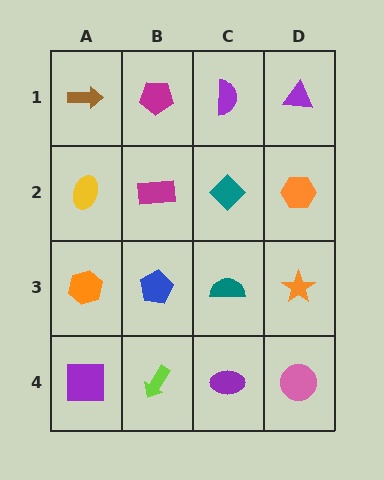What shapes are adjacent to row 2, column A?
A brown arrow (row 1, column A), an orange hexagon (row 3, column A), a magenta rectangle (row 2, column B).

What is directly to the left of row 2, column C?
A magenta rectangle.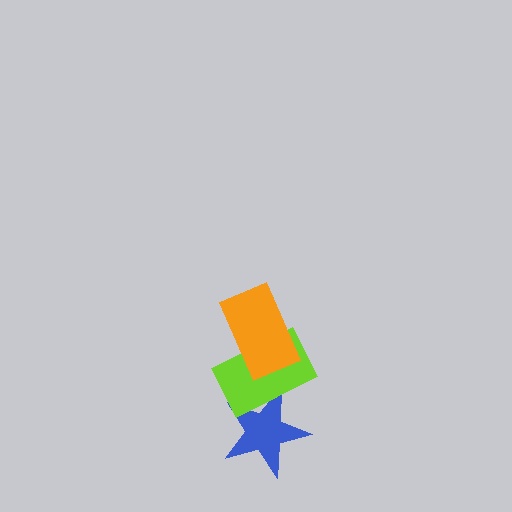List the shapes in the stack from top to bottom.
From top to bottom: the orange rectangle, the lime rectangle, the blue star.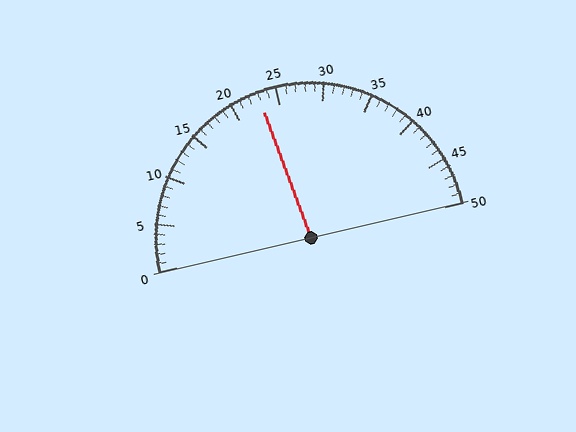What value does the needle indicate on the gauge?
The needle indicates approximately 23.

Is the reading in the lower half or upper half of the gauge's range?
The reading is in the lower half of the range (0 to 50).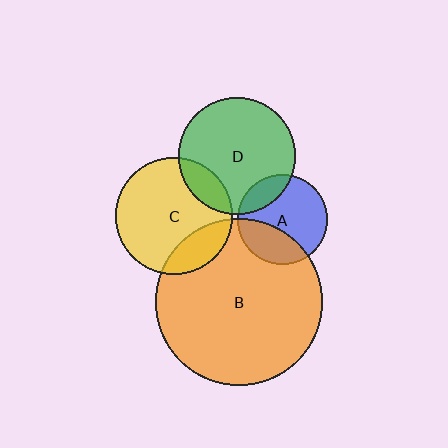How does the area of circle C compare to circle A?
Approximately 1.7 times.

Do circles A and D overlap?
Yes.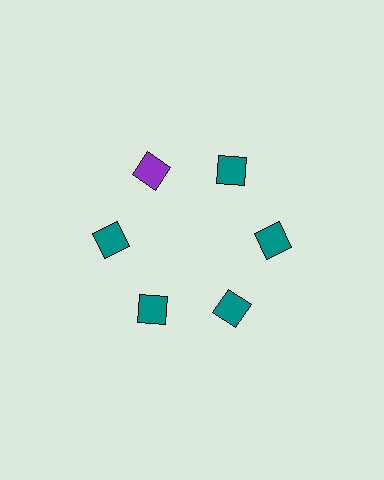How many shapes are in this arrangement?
There are 6 shapes arranged in a ring pattern.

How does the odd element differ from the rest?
It has a different color: purple instead of teal.